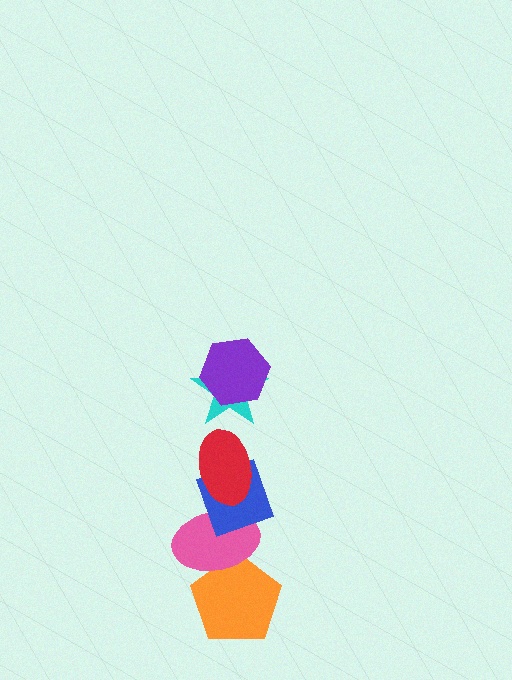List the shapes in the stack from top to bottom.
From top to bottom: the purple hexagon, the cyan star, the red ellipse, the blue diamond, the pink ellipse, the orange pentagon.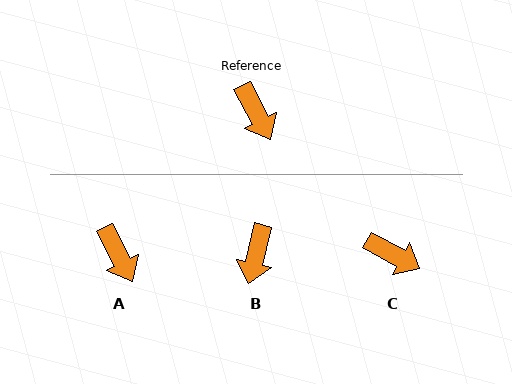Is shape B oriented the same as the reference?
No, it is off by about 41 degrees.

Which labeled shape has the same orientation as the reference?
A.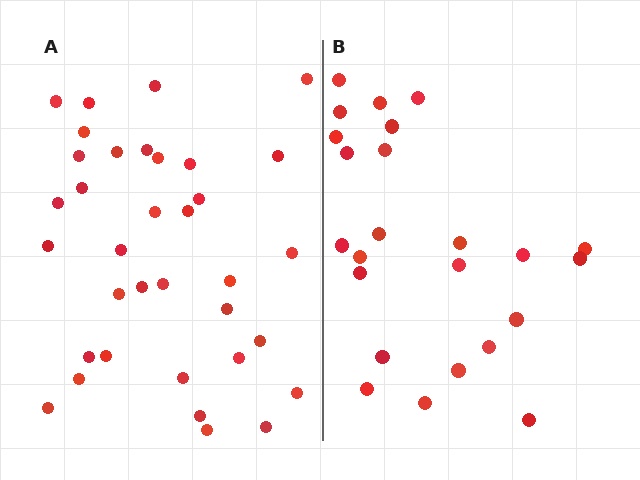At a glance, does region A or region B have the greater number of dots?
Region A (the left region) has more dots.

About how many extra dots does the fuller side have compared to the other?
Region A has roughly 12 or so more dots than region B.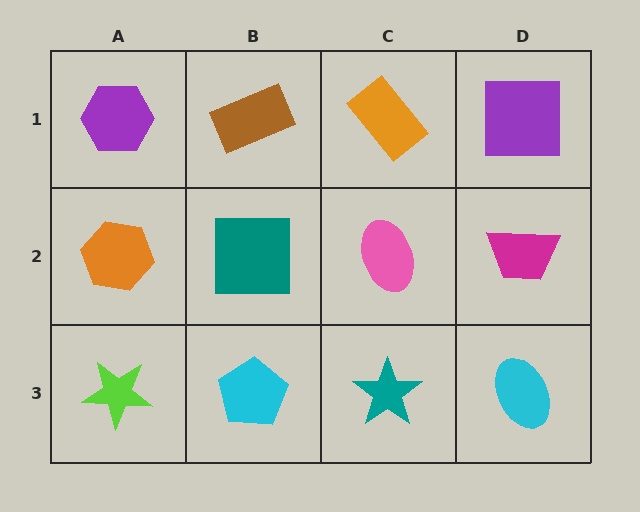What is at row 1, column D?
A purple square.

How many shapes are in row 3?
4 shapes.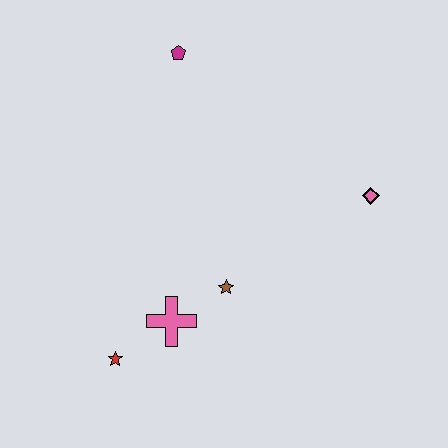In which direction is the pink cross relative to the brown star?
The pink cross is to the left of the brown star.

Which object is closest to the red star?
The pink cross is closest to the red star.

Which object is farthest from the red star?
The magenta pentagon is farthest from the red star.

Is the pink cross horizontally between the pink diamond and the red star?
Yes